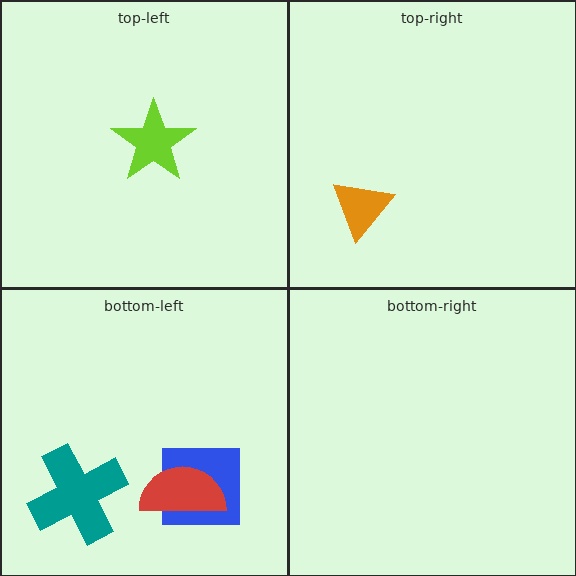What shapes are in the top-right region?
The orange triangle.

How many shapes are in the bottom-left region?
3.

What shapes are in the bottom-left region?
The blue square, the red semicircle, the teal cross.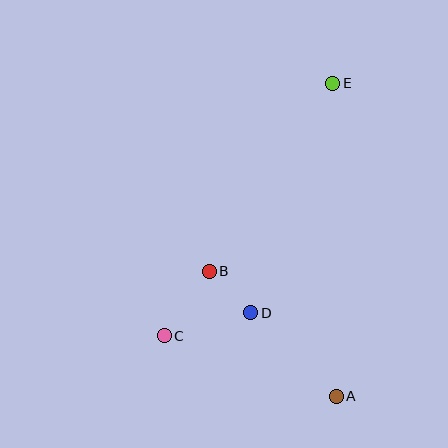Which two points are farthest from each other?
Points A and E are farthest from each other.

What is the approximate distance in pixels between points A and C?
The distance between A and C is approximately 182 pixels.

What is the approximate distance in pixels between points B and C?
The distance between B and C is approximately 79 pixels.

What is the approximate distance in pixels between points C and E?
The distance between C and E is approximately 304 pixels.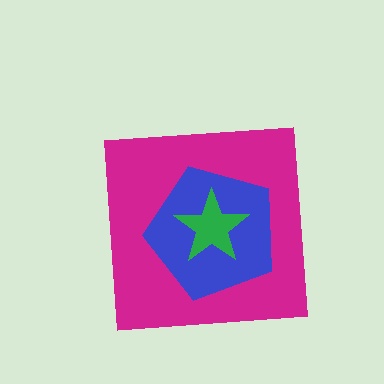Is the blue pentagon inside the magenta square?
Yes.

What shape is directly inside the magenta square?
The blue pentagon.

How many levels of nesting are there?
3.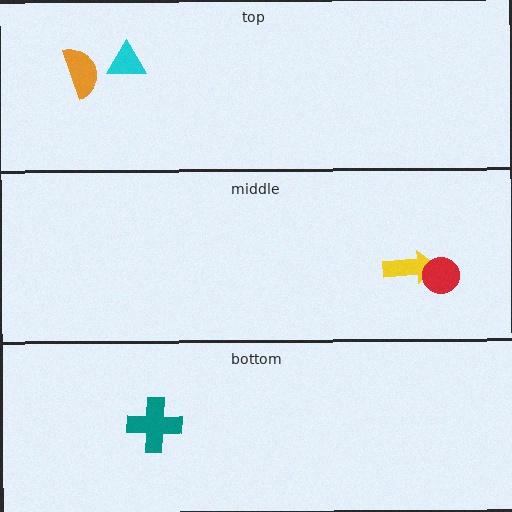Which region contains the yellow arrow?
The middle region.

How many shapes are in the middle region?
2.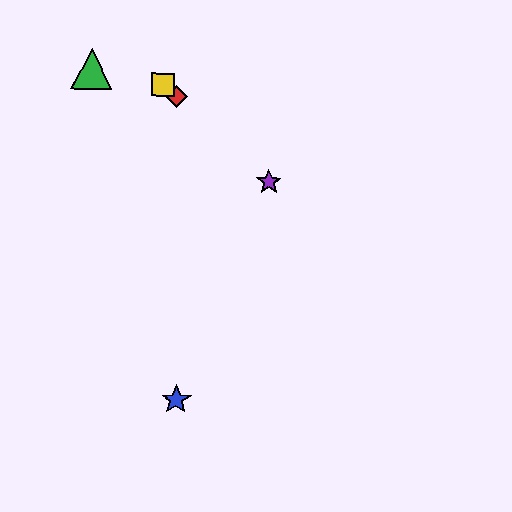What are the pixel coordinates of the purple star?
The purple star is at (268, 182).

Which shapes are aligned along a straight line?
The red diamond, the yellow square, the purple star are aligned along a straight line.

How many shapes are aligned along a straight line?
3 shapes (the red diamond, the yellow square, the purple star) are aligned along a straight line.